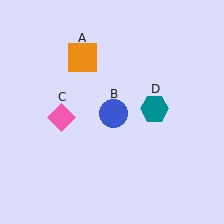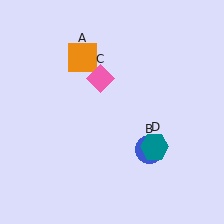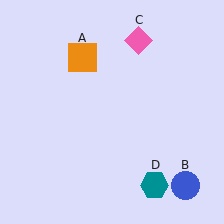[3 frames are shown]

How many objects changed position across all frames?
3 objects changed position: blue circle (object B), pink diamond (object C), teal hexagon (object D).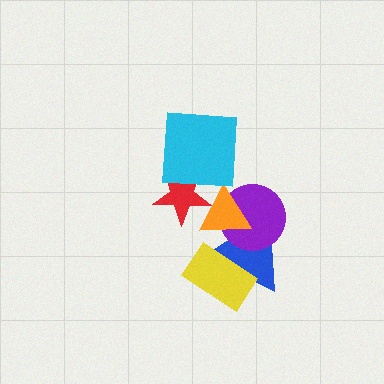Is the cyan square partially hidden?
No, no other shape covers it.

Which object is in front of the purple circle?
The orange triangle is in front of the purple circle.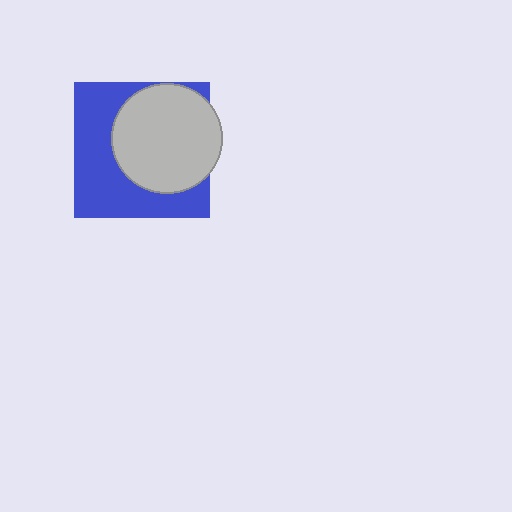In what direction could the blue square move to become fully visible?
The blue square could move toward the lower-left. That would shift it out from behind the light gray circle entirely.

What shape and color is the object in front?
The object in front is a light gray circle.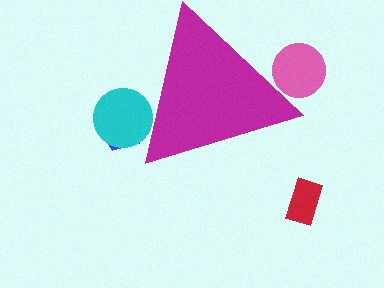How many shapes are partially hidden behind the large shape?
3 shapes are partially hidden.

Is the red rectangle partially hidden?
No, the red rectangle is fully visible.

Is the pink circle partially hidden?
Yes, the pink circle is partially hidden behind the magenta triangle.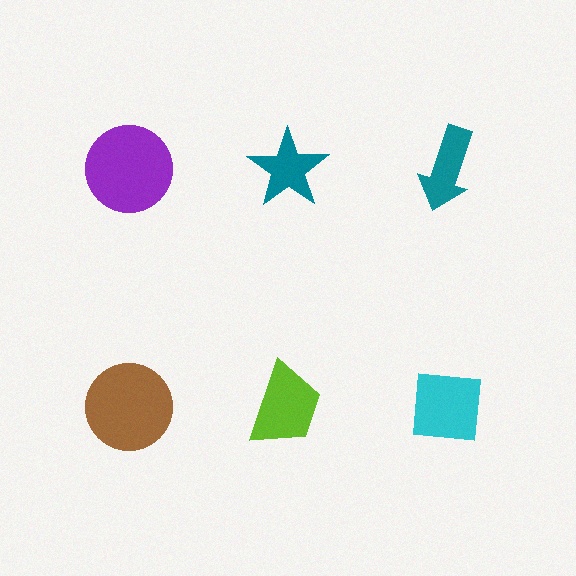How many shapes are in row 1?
3 shapes.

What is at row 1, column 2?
A teal star.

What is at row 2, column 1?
A brown circle.